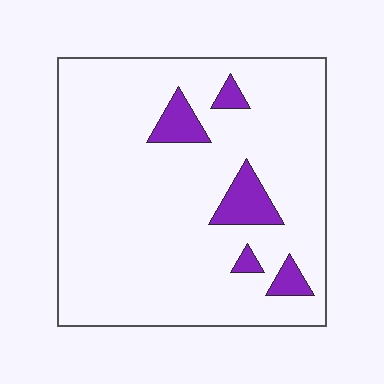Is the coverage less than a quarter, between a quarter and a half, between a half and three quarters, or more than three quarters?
Less than a quarter.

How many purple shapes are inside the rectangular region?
5.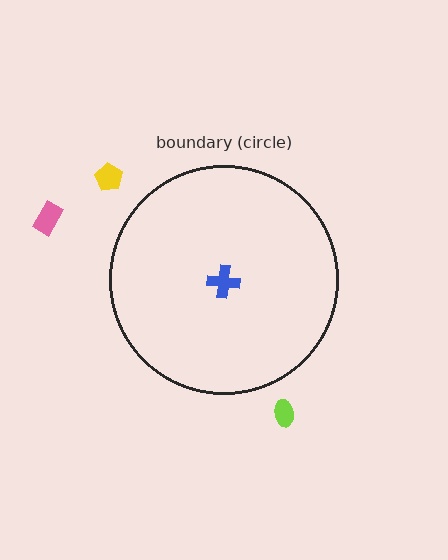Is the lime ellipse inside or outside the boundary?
Outside.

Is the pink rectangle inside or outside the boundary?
Outside.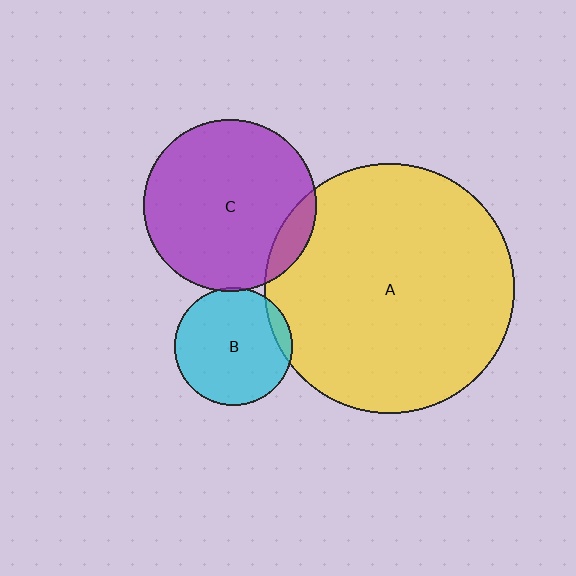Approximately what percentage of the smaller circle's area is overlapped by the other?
Approximately 5%.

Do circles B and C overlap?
Yes.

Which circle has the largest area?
Circle A (yellow).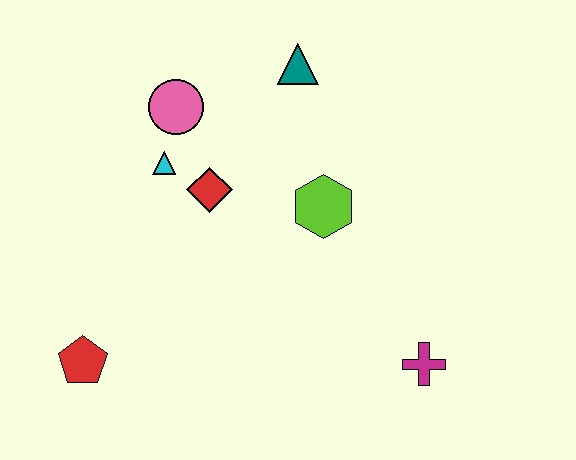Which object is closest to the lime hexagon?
The red diamond is closest to the lime hexagon.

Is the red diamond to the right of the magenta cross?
No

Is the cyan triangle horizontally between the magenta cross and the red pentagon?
Yes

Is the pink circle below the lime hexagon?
No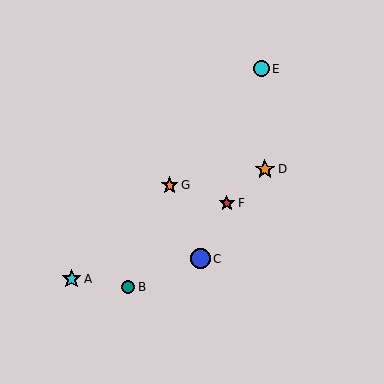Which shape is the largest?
The blue circle (labeled C) is the largest.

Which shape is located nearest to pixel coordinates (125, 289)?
The teal circle (labeled B) at (128, 287) is nearest to that location.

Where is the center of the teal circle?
The center of the teal circle is at (128, 287).